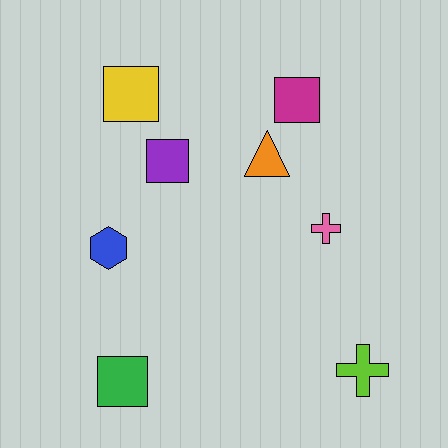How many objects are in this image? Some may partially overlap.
There are 8 objects.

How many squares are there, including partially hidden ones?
There are 4 squares.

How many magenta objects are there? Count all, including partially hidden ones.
There is 1 magenta object.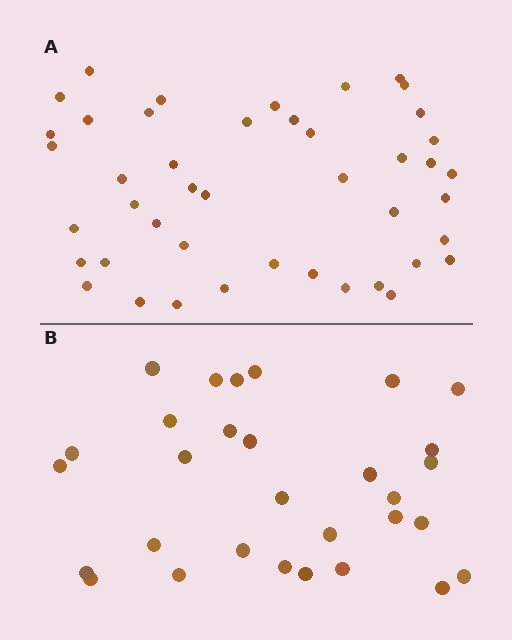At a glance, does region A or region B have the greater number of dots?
Region A (the top region) has more dots.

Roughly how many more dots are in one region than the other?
Region A has approximately 15 more dots than region B.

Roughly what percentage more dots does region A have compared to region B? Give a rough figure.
About 45% more.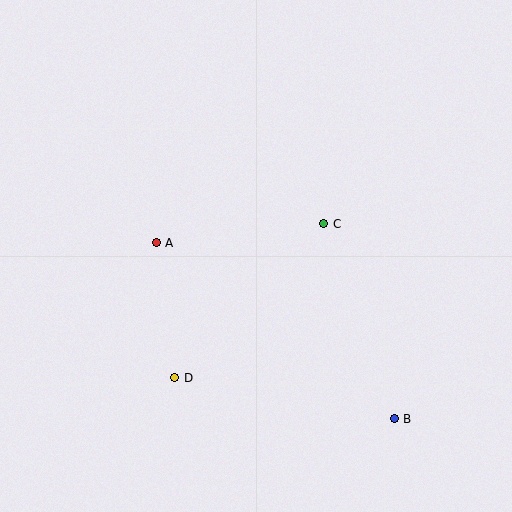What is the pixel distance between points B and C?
The distance between B and C is 207 pixels.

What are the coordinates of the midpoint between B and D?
The midpoint between B and D is at (284, 398).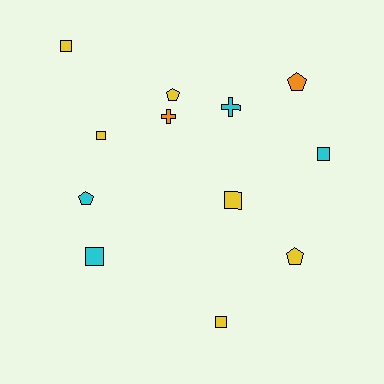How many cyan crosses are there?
There is 1 cyan cross.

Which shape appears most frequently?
Square, with 6 objects.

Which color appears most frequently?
Yellow, with 6 objects.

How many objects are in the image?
There are 12 objects.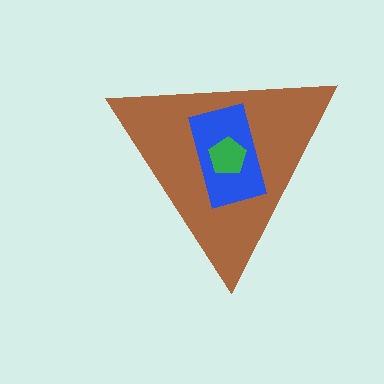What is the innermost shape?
The green pentagon.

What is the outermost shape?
The brown triangle.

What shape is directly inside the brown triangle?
The blue rectangle.